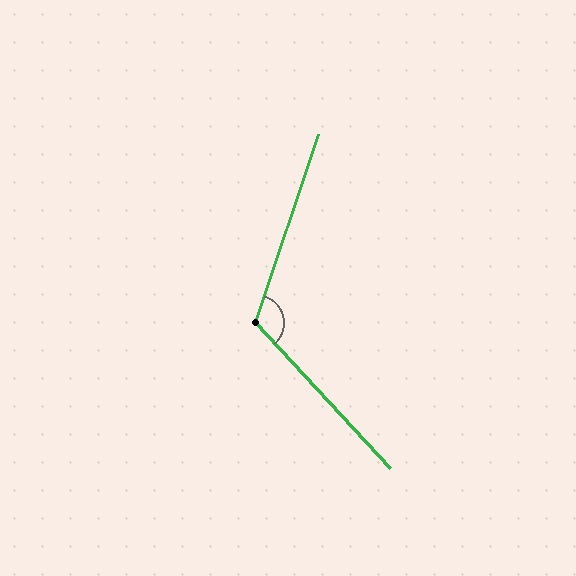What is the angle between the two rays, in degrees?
Approximately 119 degrees.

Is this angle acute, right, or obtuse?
It is obtuse.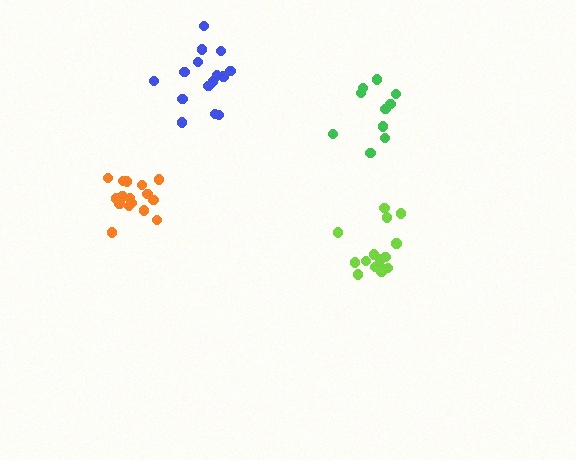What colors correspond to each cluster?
The clusters are colored: orange, green, lime, blue.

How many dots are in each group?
Group 1: 16 dots, Group 2: 10 dots, Group 3: 16 dots, Group 4: 15 dots (57 total).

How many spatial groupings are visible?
There are 4 spatial groupings.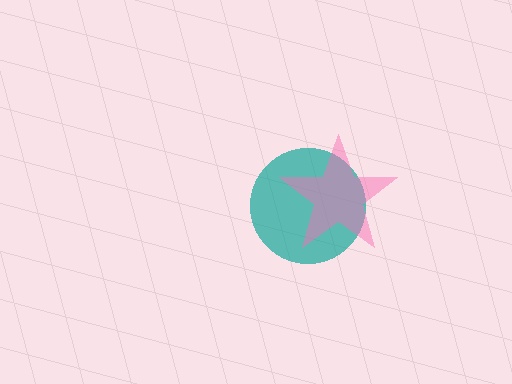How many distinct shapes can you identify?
There are 2 distinct shapes: a teal circle, a pink star.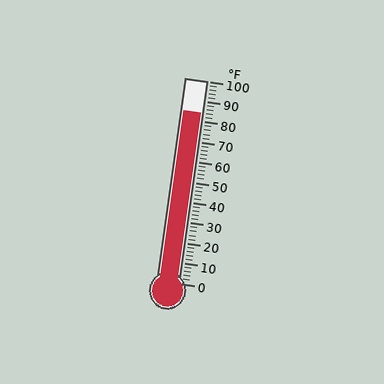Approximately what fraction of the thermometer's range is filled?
The thermometer is filled to approximately 85% of its range.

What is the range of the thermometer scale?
The thermometer scale ranges from 0°F to 100°F.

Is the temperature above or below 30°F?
The temperature is above 30°F.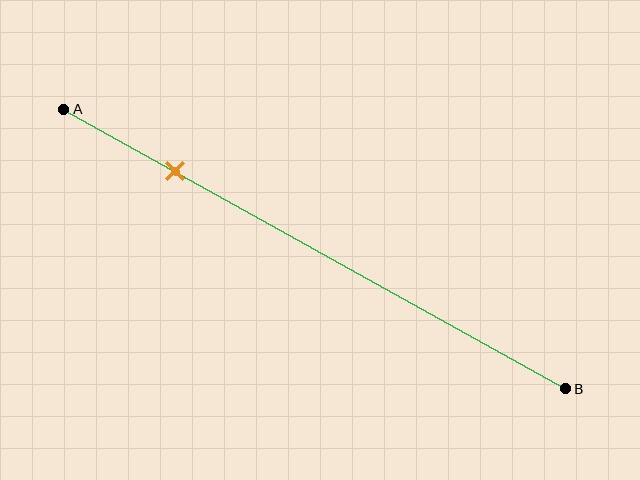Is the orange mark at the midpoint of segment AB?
No, the mark is at about 20% from A, not at the 50% midpoint.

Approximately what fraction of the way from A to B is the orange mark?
The orange mark is approximately 20% of the way from A to B.